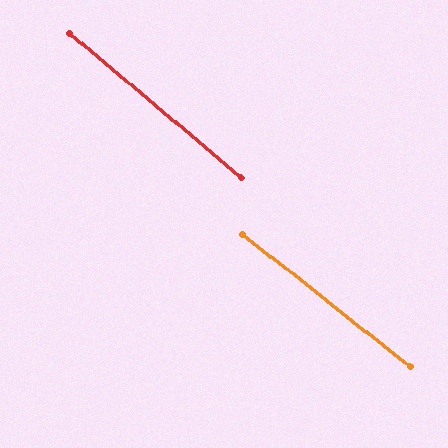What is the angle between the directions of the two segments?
Approximately 2 degrees.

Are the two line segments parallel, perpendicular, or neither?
Parallel — their directions differ by only 1.7°.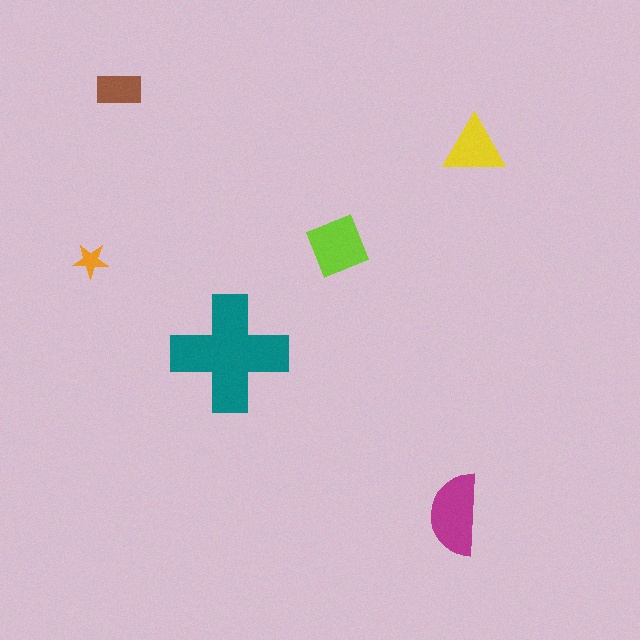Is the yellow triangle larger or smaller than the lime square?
Smaller.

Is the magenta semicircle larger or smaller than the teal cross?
Smaller.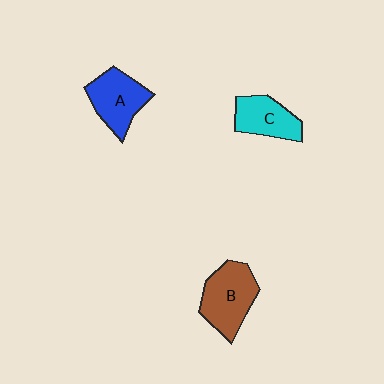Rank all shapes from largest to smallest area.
From largest to smallest: B (brown), A (blue), C (cyan).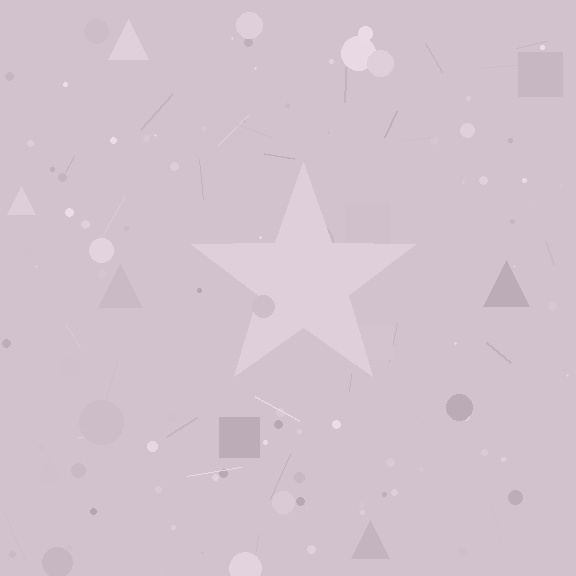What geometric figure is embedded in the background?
A star is embedded in the background.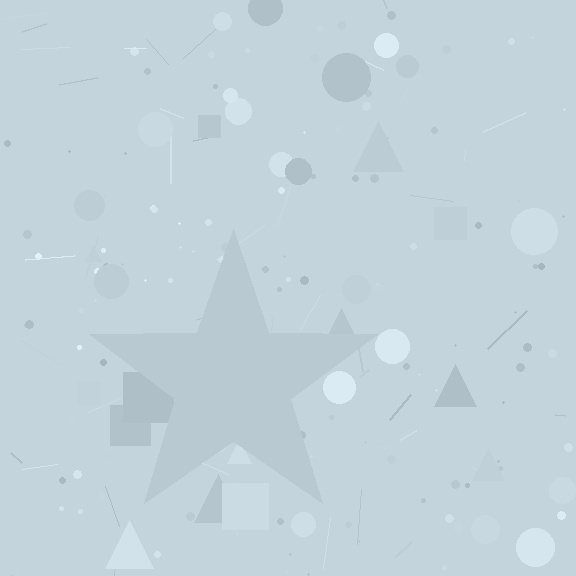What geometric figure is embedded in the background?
A star is embedded in the background.